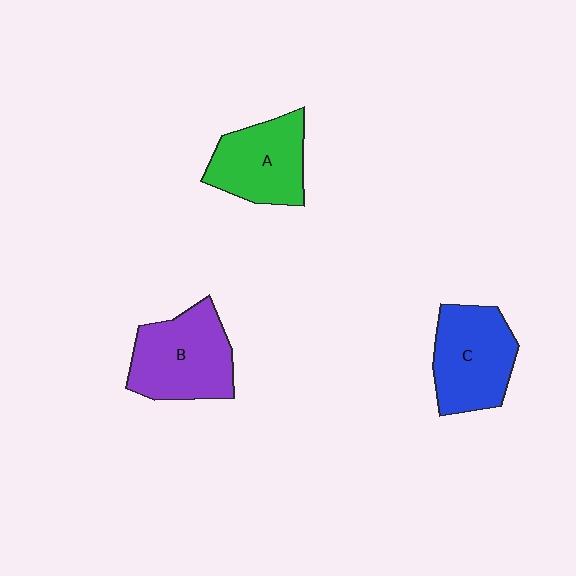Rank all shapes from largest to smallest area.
From largest to smallest: B (purple), C (blue), A (green).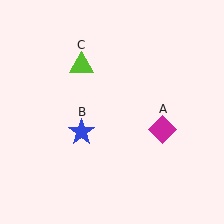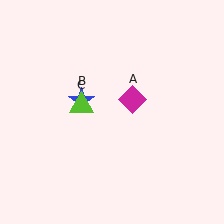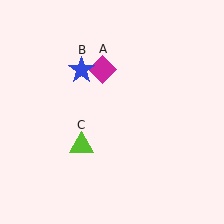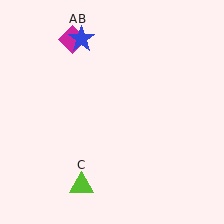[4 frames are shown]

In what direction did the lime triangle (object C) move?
The lime triangle (object C) moved down.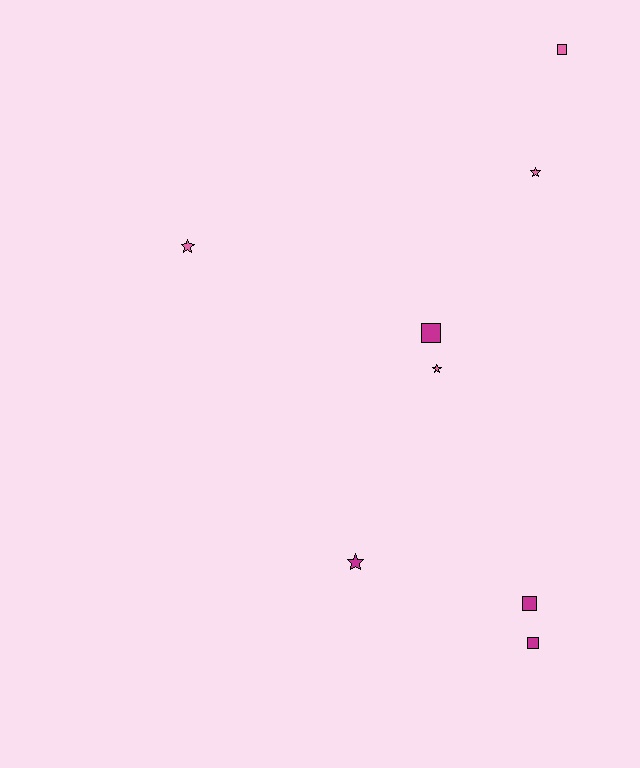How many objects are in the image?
There are 8 objects.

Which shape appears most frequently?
Star, with 4 objects.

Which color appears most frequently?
Magenta, with 4 objects.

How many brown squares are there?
There are no brown squares.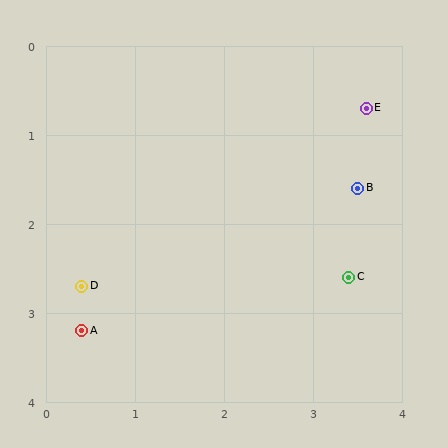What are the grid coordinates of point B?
Point B is at approximately (3.5, 1.6).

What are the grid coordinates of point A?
Point A is at approximately (0.4, 3.2).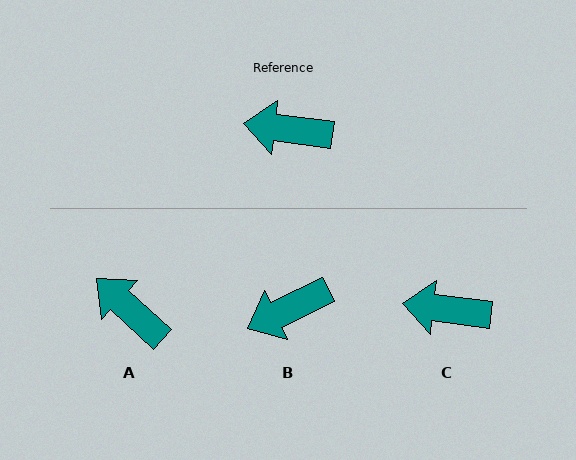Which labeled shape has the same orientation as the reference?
C.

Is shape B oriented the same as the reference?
No, it is off by about 33 degrees.